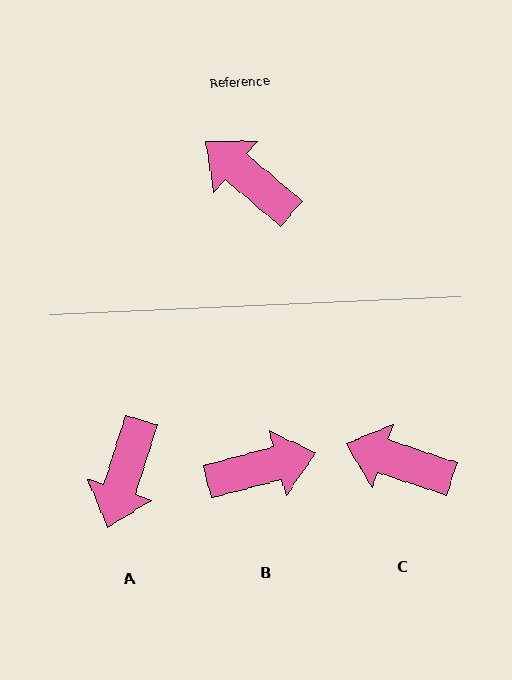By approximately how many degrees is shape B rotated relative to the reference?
Approximately 125 degrees clockwise.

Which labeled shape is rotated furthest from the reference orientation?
B, about 125 degrees away.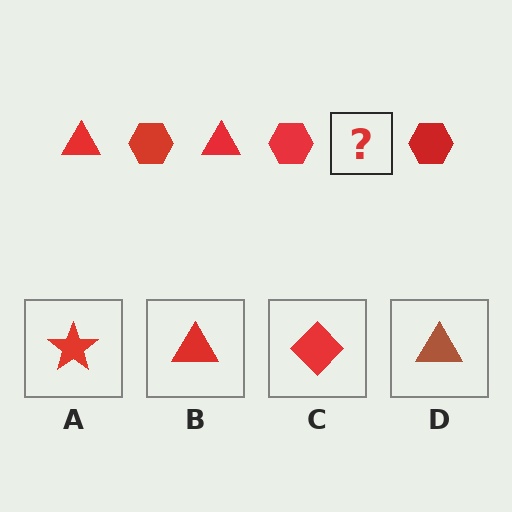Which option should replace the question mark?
Option B.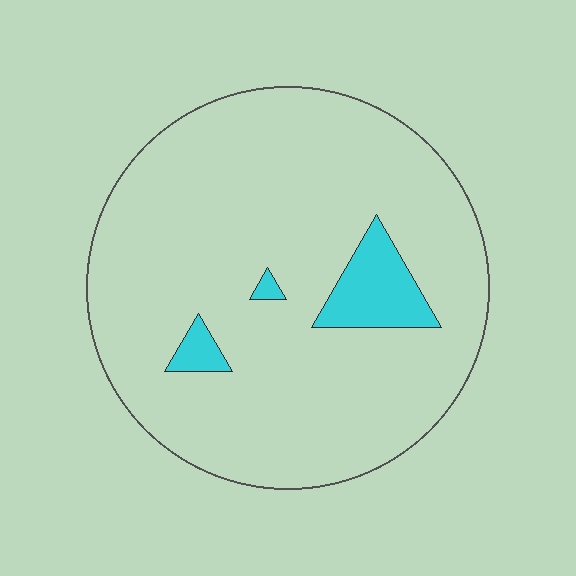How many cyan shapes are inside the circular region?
3.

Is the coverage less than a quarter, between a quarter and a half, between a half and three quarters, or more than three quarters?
Less than a quarter.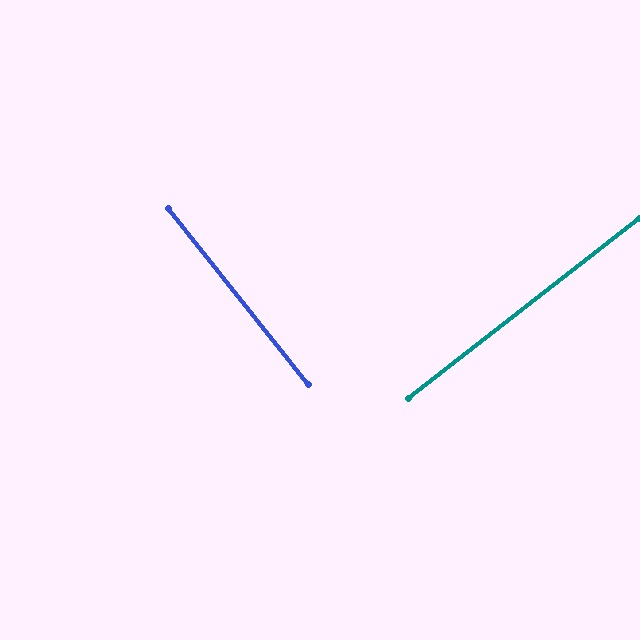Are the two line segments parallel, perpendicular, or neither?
Perpendicular — they meet at approximately 89°.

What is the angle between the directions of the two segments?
Approximately 89 degrees.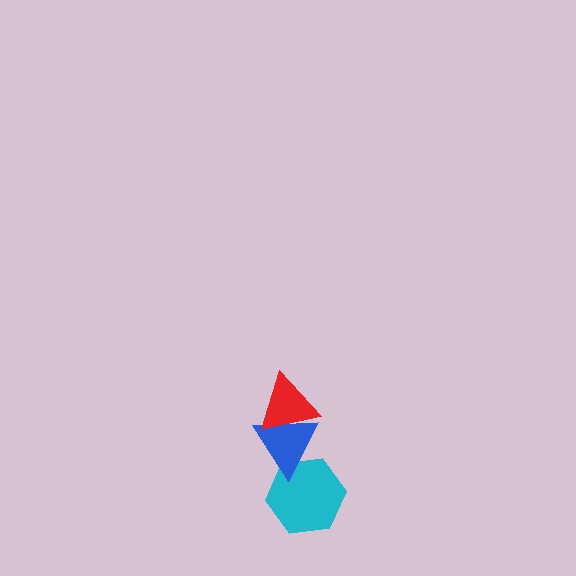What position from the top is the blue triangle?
The blue triangle is 2nd from the top.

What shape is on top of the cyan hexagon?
The blue triangle is on top of the cyan hexagon.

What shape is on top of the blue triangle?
The red triangle is on top of the blue triangle.